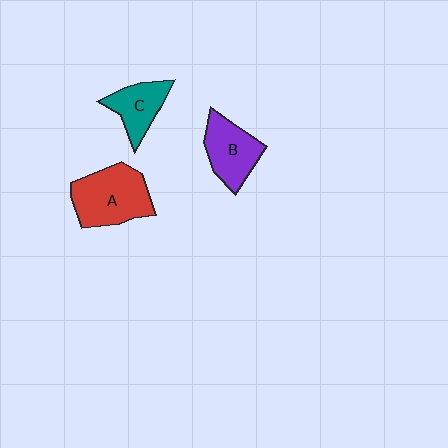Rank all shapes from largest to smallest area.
From largest to smallest: A (red), B (purple), C (teal).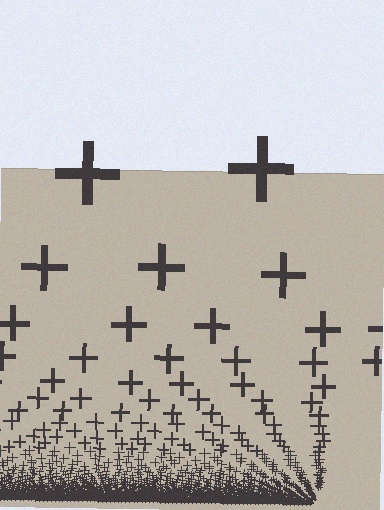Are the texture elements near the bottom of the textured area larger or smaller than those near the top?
Smaller. The gradient is inverted — elements near the bottom are smaller and denser.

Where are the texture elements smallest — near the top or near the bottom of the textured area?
Near the bottom.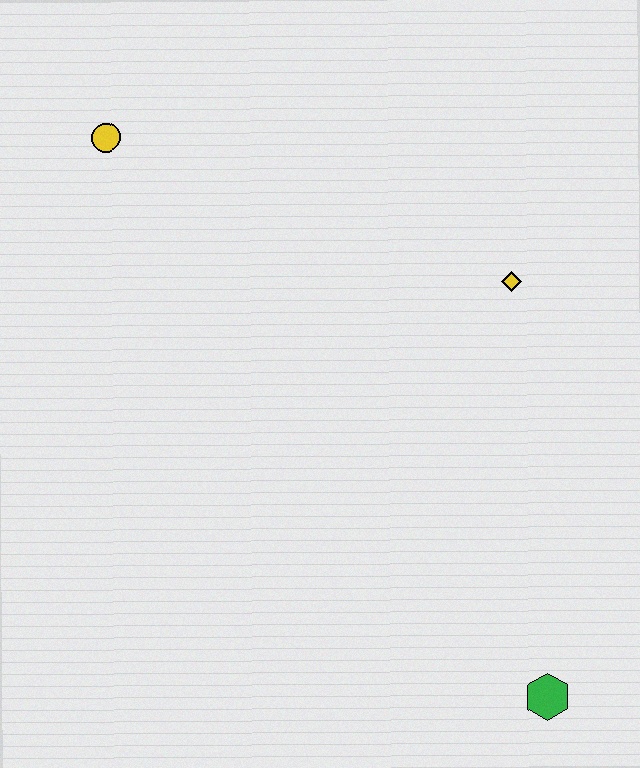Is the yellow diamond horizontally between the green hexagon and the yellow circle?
Yes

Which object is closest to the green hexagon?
The yellow diamond is closest to the green hexagon.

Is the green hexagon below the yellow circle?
Yes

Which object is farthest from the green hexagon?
The yellow circle is farthest from the green hexagon.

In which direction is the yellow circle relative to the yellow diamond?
The yellow circle is to the left of the yellow diamond.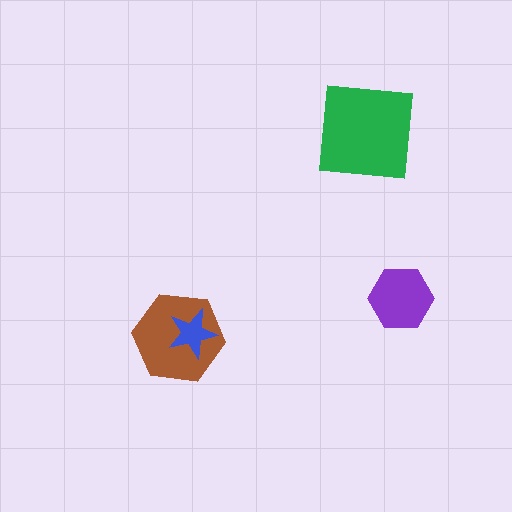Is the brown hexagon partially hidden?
Yes, it is partially covered by another shape.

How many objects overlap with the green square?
0 objects overlap with the green square.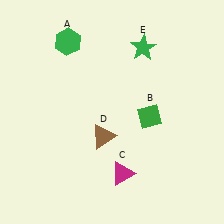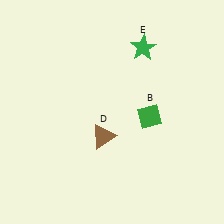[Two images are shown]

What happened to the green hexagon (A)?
The green hexagon (A) was removed in Image 2. It was in the top-left area of Image 1.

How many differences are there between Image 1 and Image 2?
There are 2 differences between the two images.